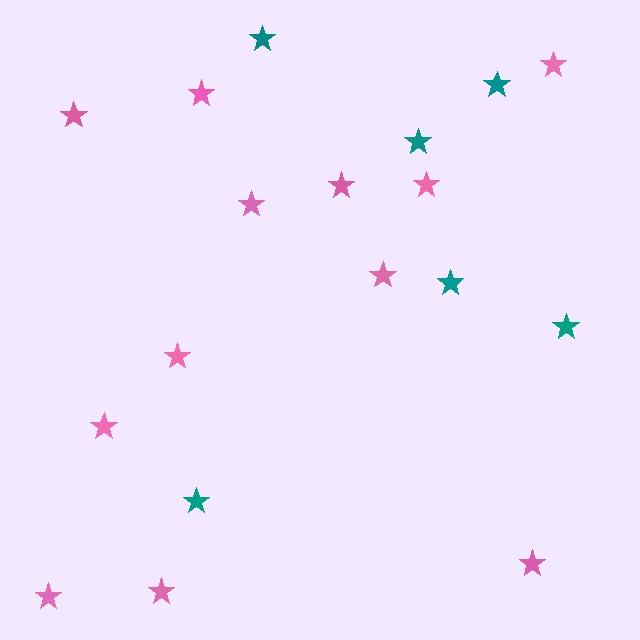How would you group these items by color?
There are 2 groups: one group of teal stars (6) and one group of pink stars (12).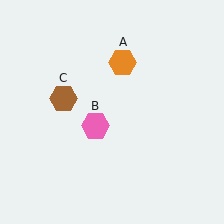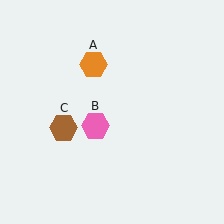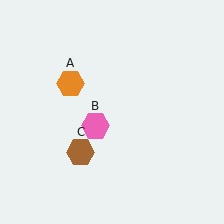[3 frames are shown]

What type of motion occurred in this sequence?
The orange hexagon (object A), brown hexagon (object C) rotated counterclockwise around the center of the scene.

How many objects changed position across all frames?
2 objects changed position: orange hexagon (object A), brown hexagon (object C).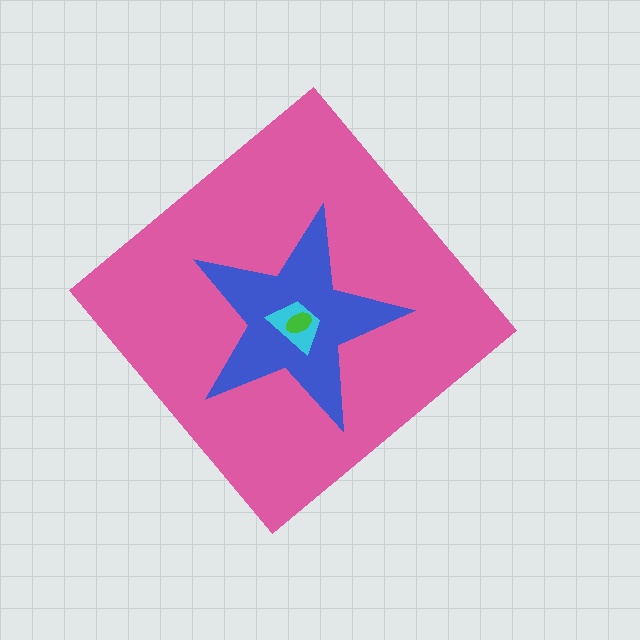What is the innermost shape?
The green ellipse.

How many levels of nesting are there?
4.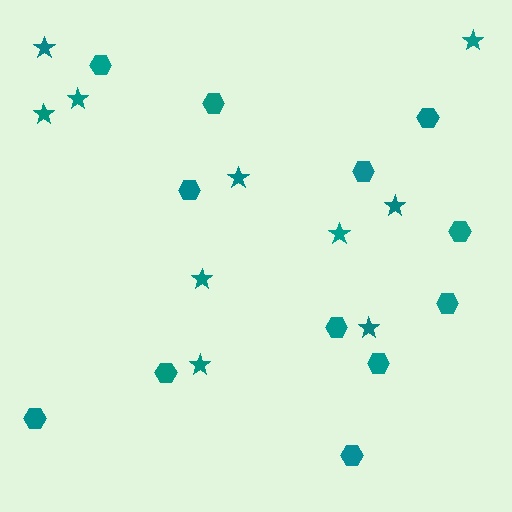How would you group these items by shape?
There are 2 groups: one group of stars (10) and one group of hexagons (12).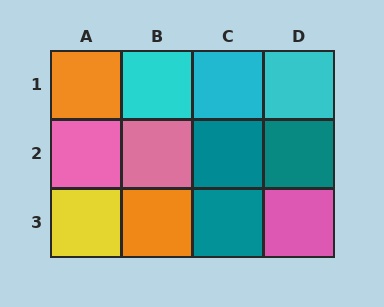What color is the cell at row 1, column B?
Cyan.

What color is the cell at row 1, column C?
Cyan.